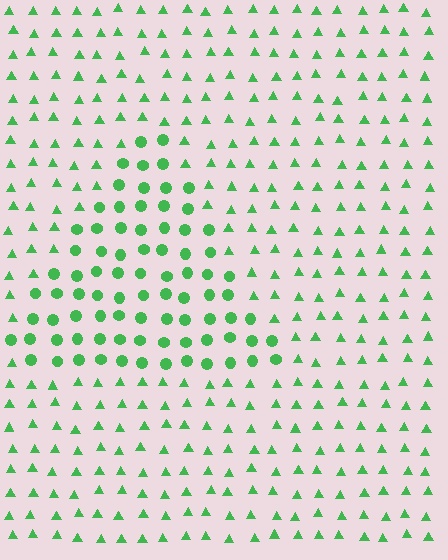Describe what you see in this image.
The image is filled with small green elements arranged in a uniform grid. A triangle-shaped region contains circles, while the surrounding area contains triangles. The boundary is defined purely by the change in element shape.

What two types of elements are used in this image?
The image uses circles inside the triangle region and triangles outside it.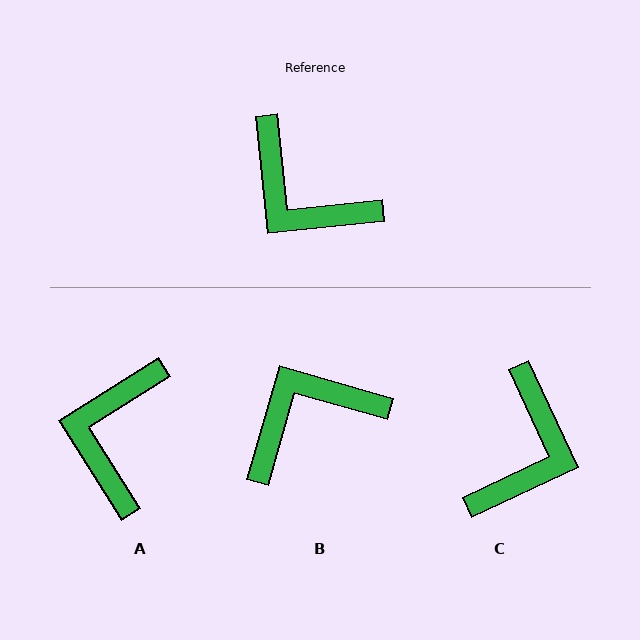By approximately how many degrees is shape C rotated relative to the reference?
Approximately 109 degrees counter-clockwise.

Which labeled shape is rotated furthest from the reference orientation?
B, about 112 degrees away.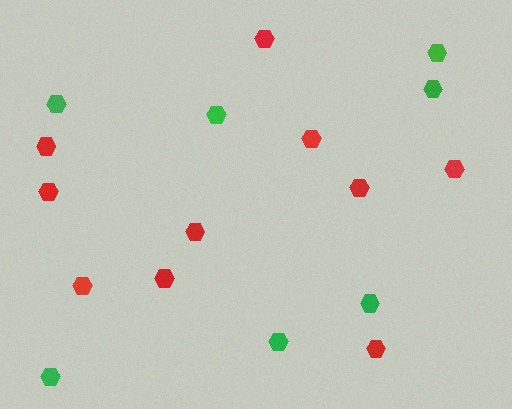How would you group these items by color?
There are 2 groups: one group of red hexagons (10) and one group of green hexagons (7).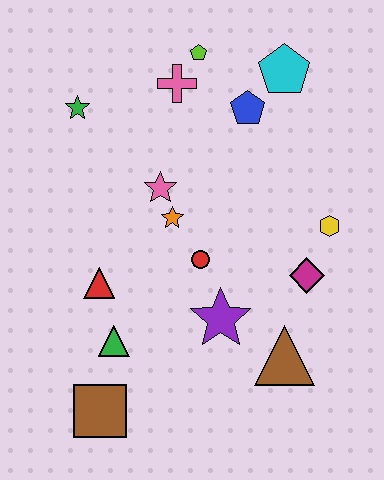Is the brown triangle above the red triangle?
No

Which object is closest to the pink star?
The orange star is closest to the pink star.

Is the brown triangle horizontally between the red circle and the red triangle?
No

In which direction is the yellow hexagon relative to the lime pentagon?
The yellow hexagon is below the lime pentagon.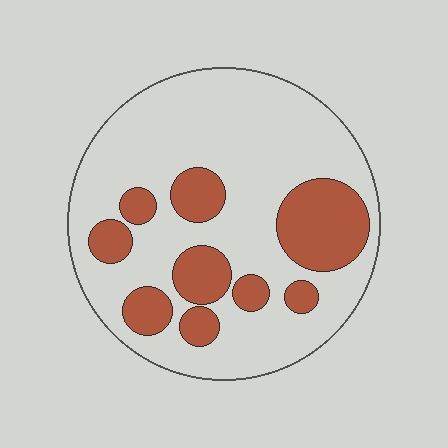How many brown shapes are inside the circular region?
9.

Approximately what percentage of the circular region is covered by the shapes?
Approximately 25%.